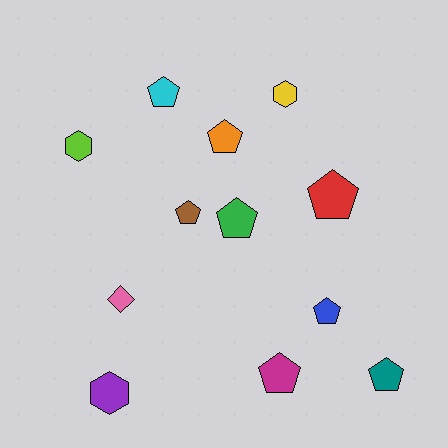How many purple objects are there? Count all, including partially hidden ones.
There is 1 purple object.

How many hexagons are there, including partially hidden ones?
There are 3 hexagons.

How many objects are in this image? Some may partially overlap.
There are 12 objects.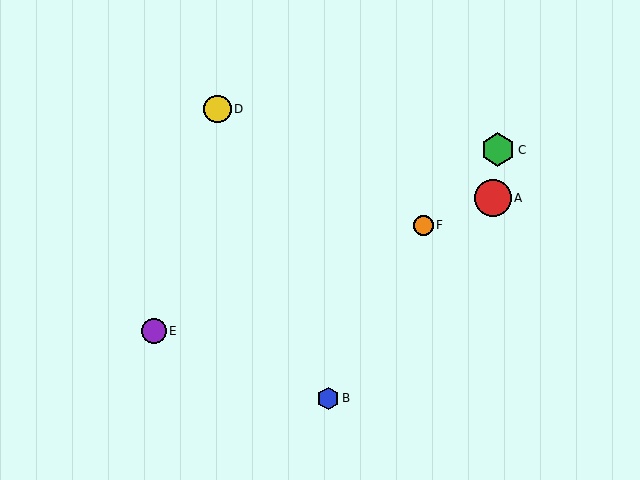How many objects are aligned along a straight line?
3 objects (A, E, F) are aligned along a straight line.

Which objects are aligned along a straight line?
Objects A, E, F are aligned along a straight line.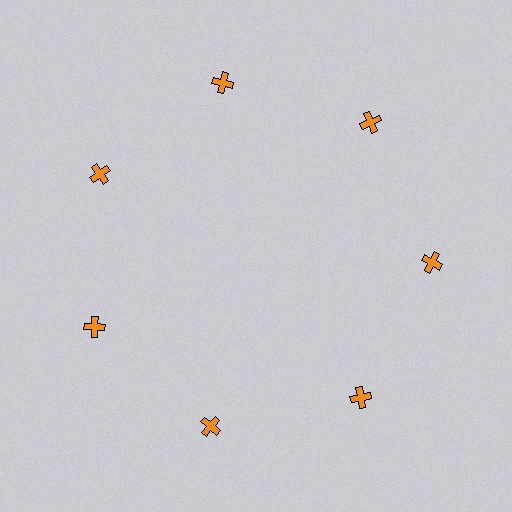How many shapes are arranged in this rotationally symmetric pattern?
There are 7 shapes, arranged in 7 groups of 1.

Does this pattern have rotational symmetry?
Yes, this pattern has 7-fold rotational symmetry. It looks the same after rotating 51 degrees around the center.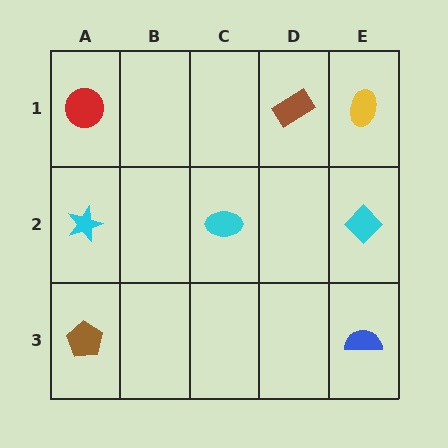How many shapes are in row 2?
3 shapes.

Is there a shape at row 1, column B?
No, that cell is empty.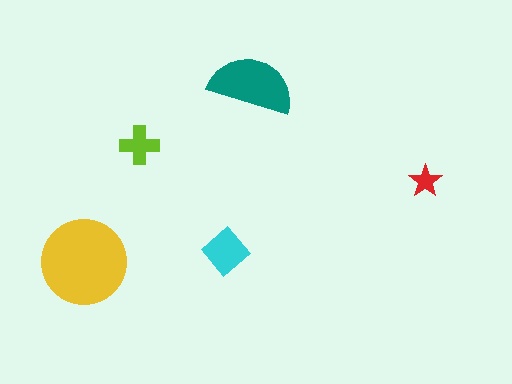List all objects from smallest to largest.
The red star, the lime cross, the cyan diamond, the teal semicircle, the yellow circle.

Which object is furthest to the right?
The red star is rightmost.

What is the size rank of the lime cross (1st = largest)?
4th.